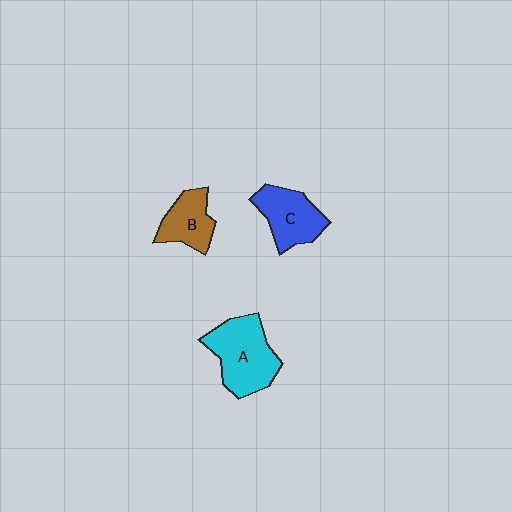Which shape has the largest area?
Shape A (cyan).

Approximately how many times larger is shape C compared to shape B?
Approximately 1.2 times.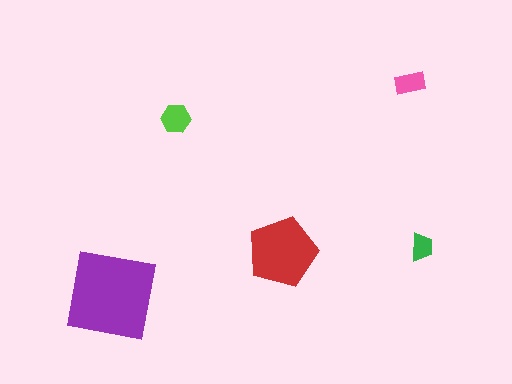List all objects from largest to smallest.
The purple square, the red pentagon, the lime hexagon, the pink rectangle, the green trapezoid.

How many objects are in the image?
There are 5 objects in the image.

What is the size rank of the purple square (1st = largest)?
1st.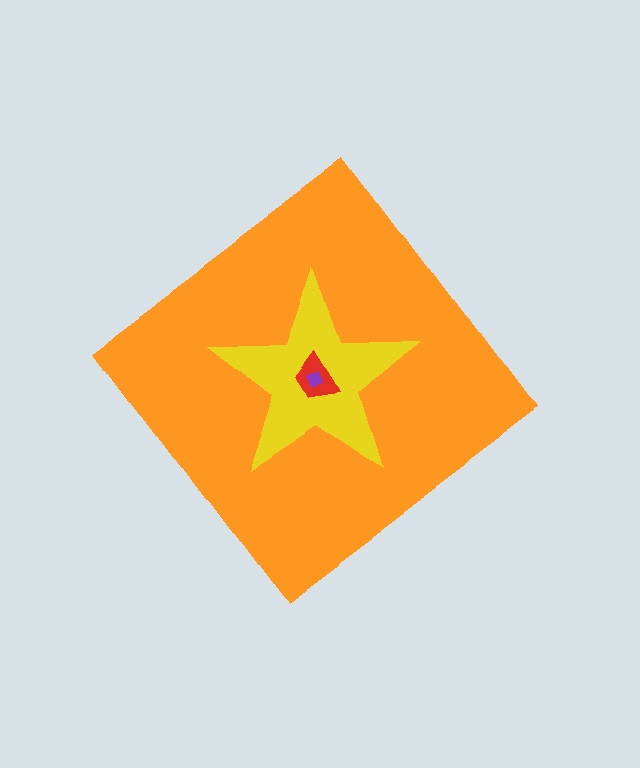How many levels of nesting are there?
4.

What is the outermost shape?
The orange diamond.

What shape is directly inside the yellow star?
The red trapezoid.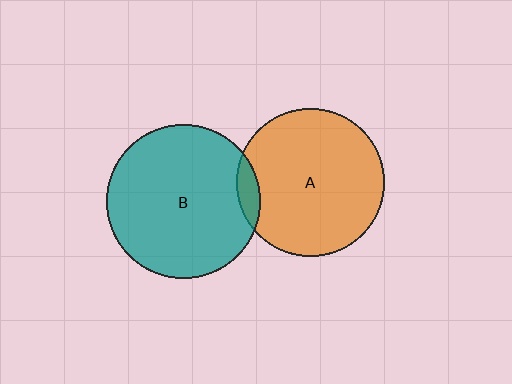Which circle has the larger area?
Circle B (teal).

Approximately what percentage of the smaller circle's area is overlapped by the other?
Approximately 5%.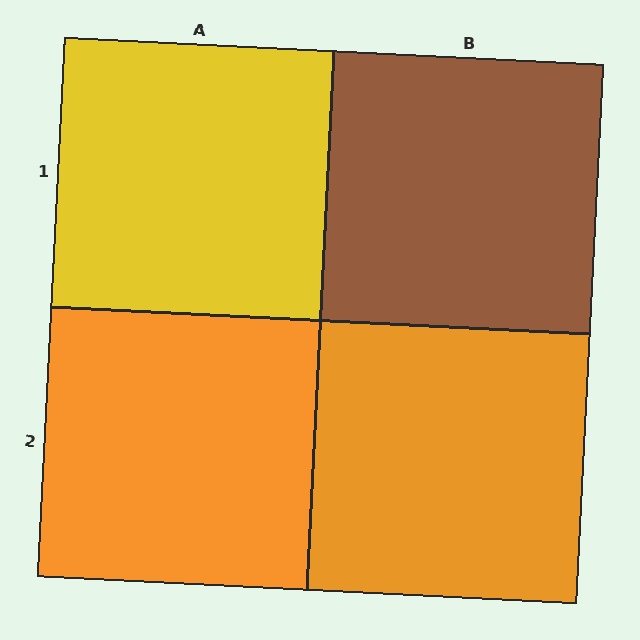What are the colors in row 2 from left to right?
Orange, orange.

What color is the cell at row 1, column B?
Brown.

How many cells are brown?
1 cell is brown.